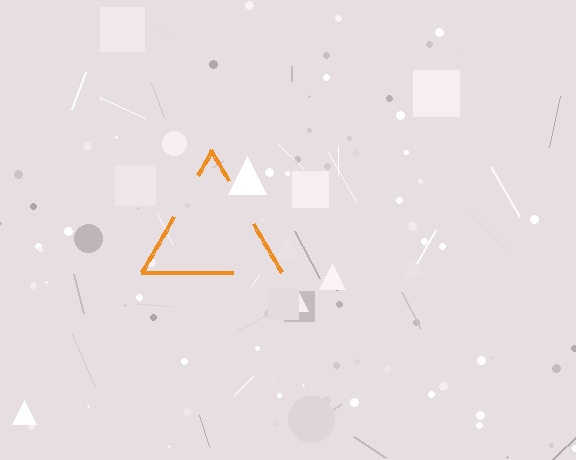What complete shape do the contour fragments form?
The contour fragments form a triangle.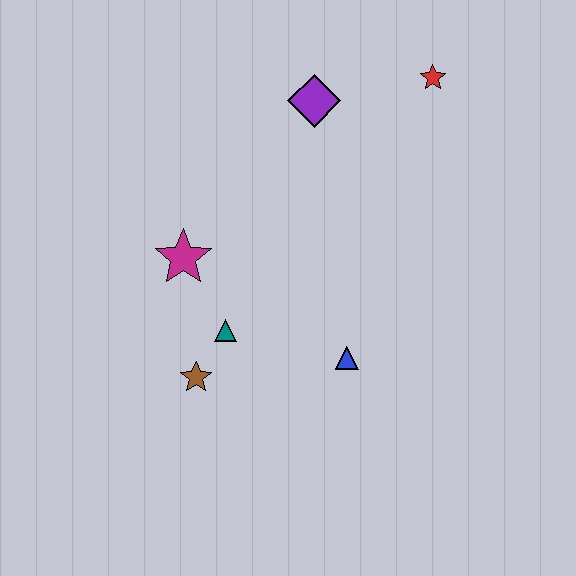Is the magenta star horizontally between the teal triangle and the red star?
No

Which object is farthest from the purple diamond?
The brown star is farthest from the purple diamond.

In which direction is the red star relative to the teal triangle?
The red star is above the teal triangle.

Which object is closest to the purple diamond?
The red star is closest to the purple diamond.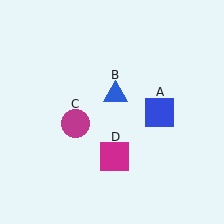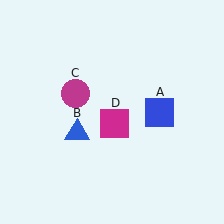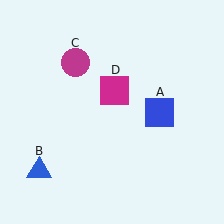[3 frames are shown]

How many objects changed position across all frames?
3 objects changed position: blue triangle (object B), magenta circle (object C), magenta square (object D).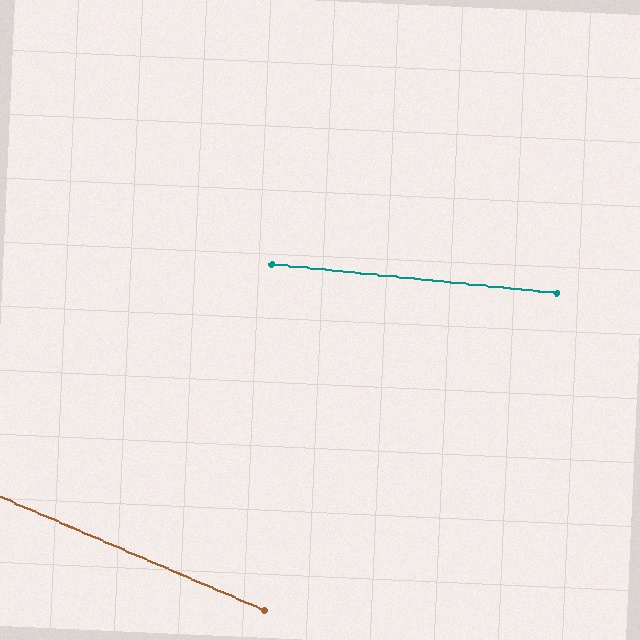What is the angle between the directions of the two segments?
Approximately 17 degrees.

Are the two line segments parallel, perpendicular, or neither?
Neither parallel nor perpendicular — they differ by about 17°.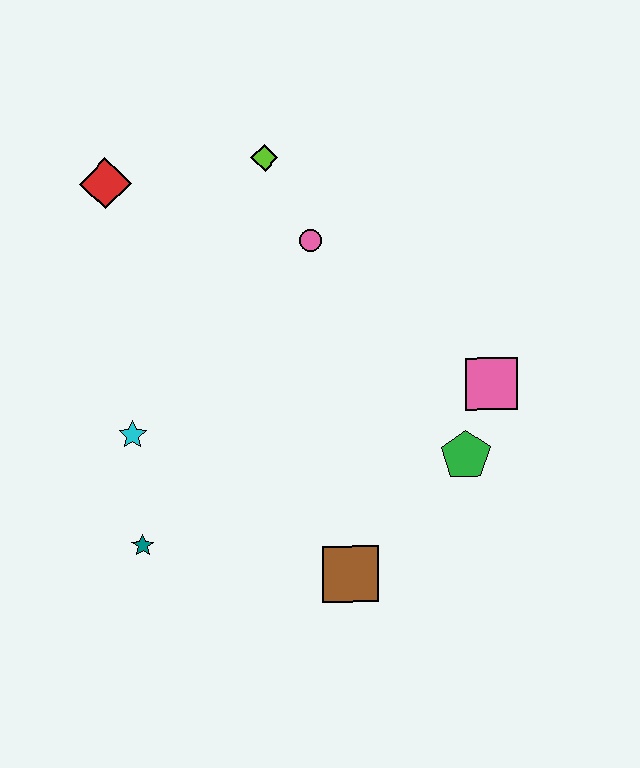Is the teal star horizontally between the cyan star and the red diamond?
No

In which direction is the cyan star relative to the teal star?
The cyan star is above the teal star.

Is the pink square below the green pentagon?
No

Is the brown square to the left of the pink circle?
No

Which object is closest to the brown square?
The green pentagon is closest to the brown square.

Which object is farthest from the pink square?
The red diamond is farthest from the pink square.